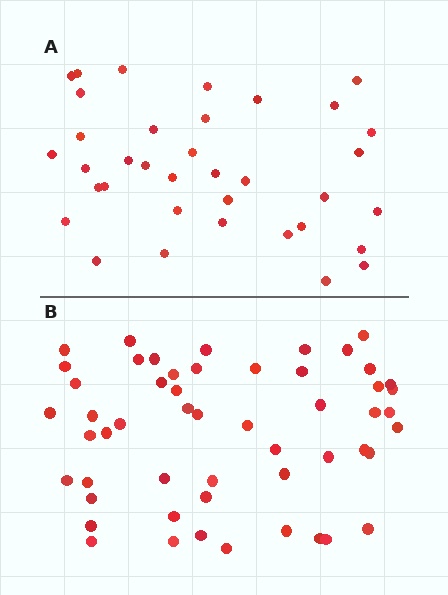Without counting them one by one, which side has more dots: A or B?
Region B (the bottom region) has more dots.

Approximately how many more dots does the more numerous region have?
Region B has approximately 15 more dots than region A.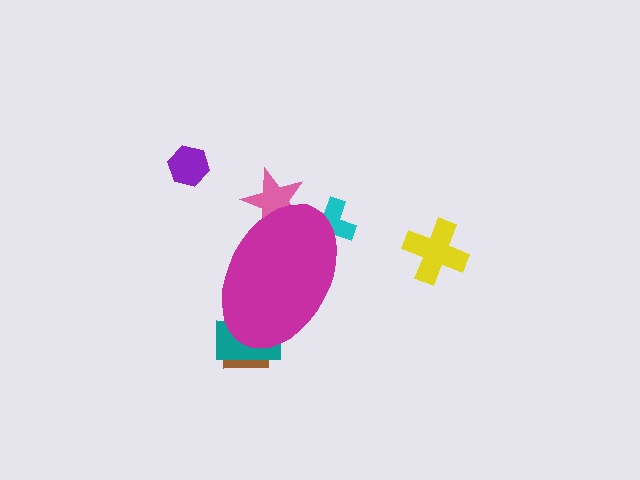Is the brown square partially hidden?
Yes, the brown square is partially hidden behind the magenta ellipse.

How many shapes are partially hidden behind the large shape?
4 shapes are partially hidden.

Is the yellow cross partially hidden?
No, the yellow cross is fully visible.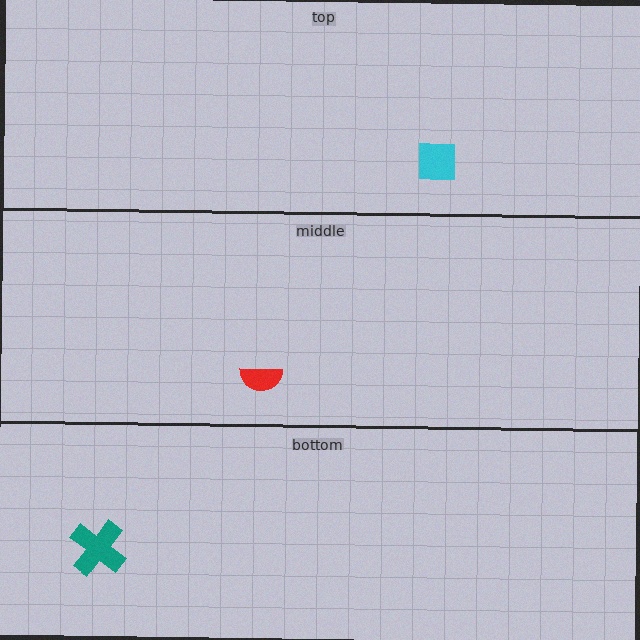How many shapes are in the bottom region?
1.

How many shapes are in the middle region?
1.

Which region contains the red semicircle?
The middle region.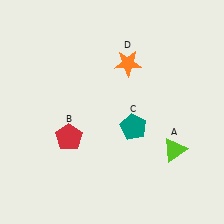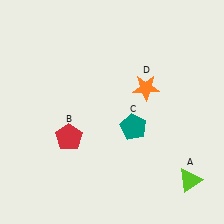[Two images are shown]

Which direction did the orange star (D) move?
The orange star (D) moved down.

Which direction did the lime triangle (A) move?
The lime triangle (A) moved down.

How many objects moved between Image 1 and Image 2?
2 objects moved between the two images.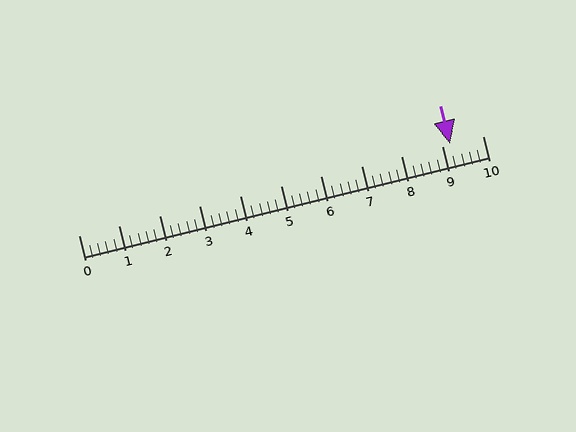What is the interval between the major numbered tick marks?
The major tick marks are spaced 1 units apart.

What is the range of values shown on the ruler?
The ruler shows values from 0 to 10.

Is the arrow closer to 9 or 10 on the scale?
The arrow is closer to 9.